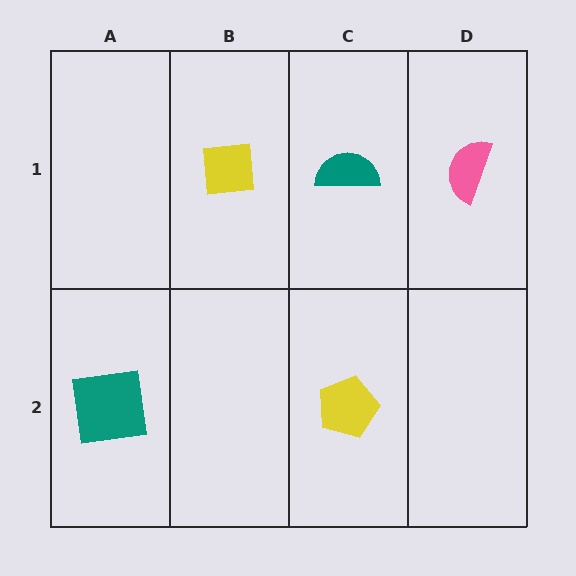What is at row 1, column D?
A pink semicircle.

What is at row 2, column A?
A teal square.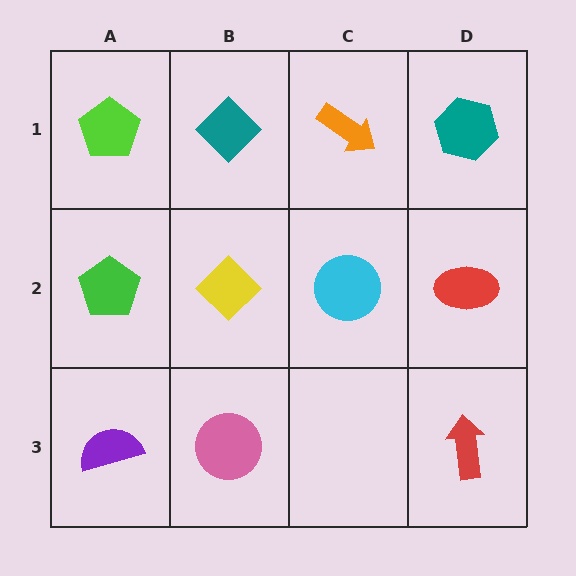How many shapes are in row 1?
4 shapes.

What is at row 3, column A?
A purple semicircle.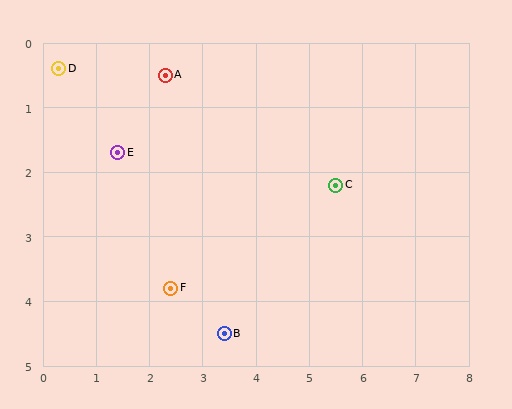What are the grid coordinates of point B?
Point B is at approximately (3.4, 4.5).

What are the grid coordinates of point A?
Point A is at approximately (2.3, 0.5).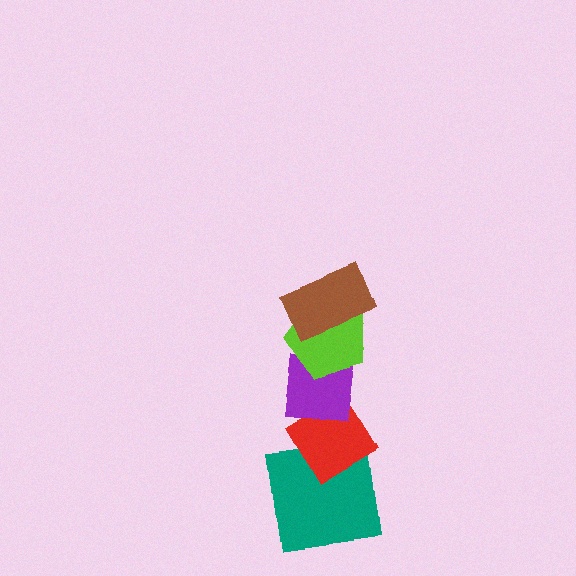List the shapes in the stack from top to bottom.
From top to bottom: the brown rectangle, the lime pentagon, the purple square, the red diamond, the teal square.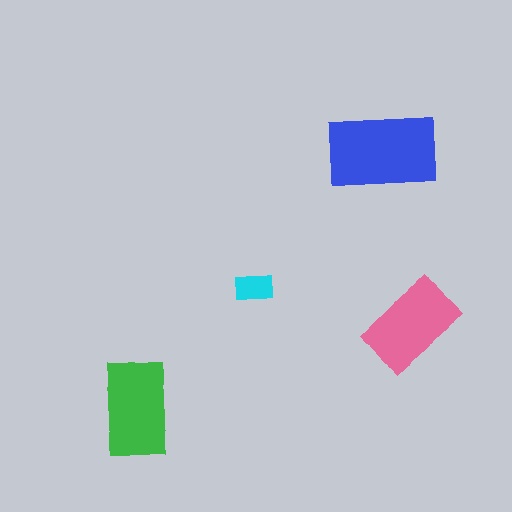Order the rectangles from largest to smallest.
the blue one, the green one, the pink one, the cyan one.